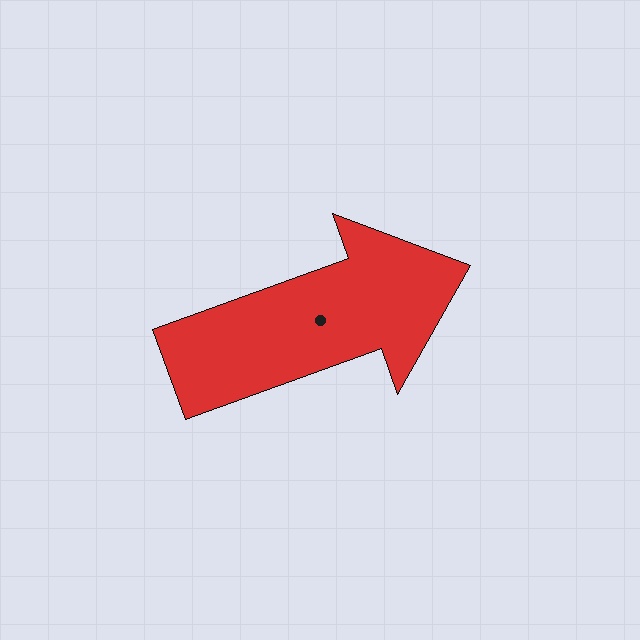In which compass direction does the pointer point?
East.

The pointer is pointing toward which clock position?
Roughly 2 o'clock.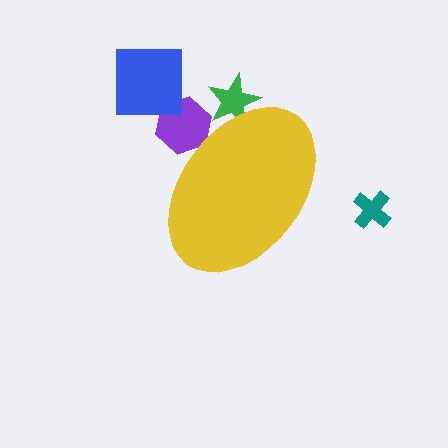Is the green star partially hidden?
Yes, the green star is partially hidden behind the yellow ellipse.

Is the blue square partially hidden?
No, the blue square is fully visible.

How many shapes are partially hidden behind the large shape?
2 shapes are partially hidden.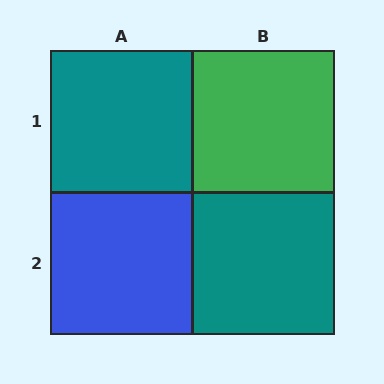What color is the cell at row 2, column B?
Teal.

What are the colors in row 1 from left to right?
Teal, green.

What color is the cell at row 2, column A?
Blue.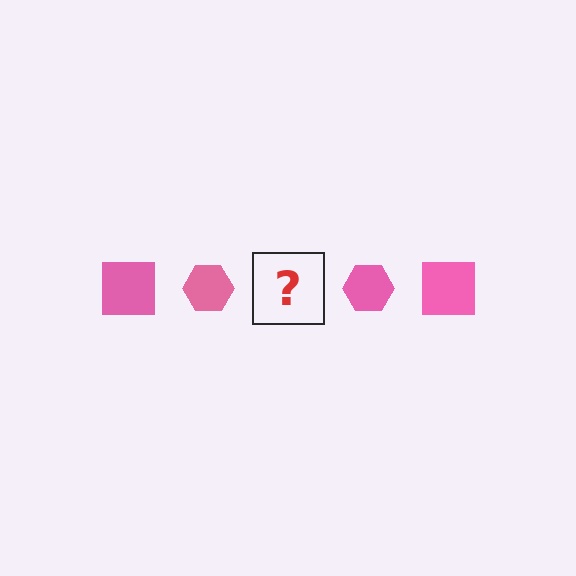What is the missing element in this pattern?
The missing element is a pink square.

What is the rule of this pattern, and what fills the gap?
The rule is that the pattern cycles through square, hexagon shapes in pink. The gap should be filled with a pink square.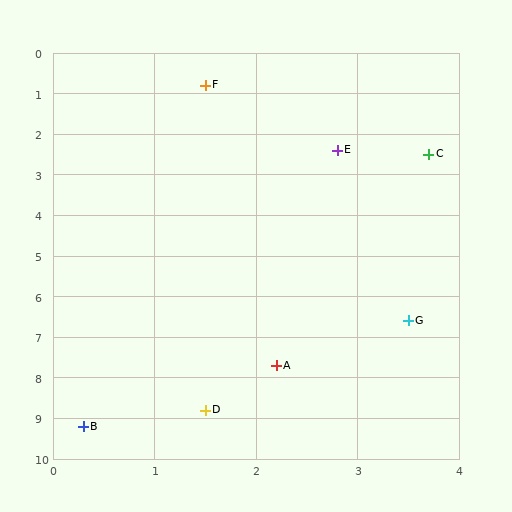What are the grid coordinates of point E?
Point E is at approximately (2.8, 2.4).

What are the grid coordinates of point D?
Point D is at approximately (1.5, 8.8).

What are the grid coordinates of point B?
Point B is at approximately (0.3, 9.2).